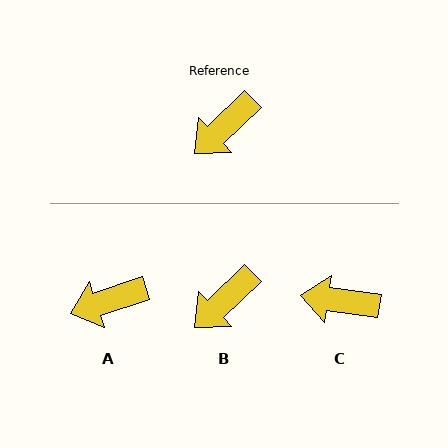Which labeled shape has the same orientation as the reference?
B.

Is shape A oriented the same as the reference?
No, it is off by about 25 degrees.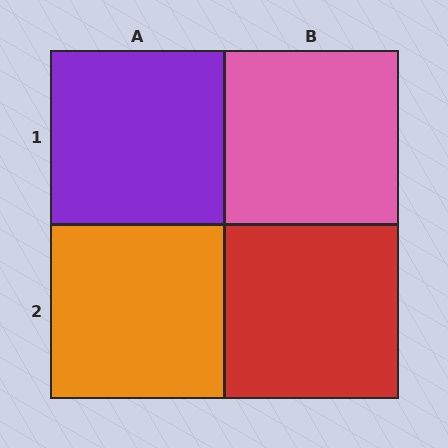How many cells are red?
1 cell is red.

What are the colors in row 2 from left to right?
Orange, red.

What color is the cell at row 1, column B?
Pink.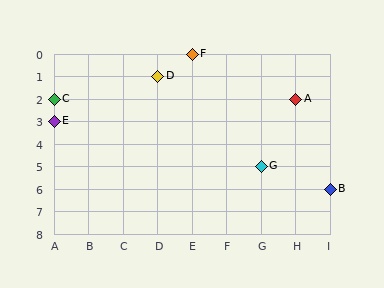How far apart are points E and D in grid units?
Points E and D are 3 columns and 2 rows apart (about 3.6 grid units diagonally).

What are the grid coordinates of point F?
Point F is at grid coordinates (E, 0).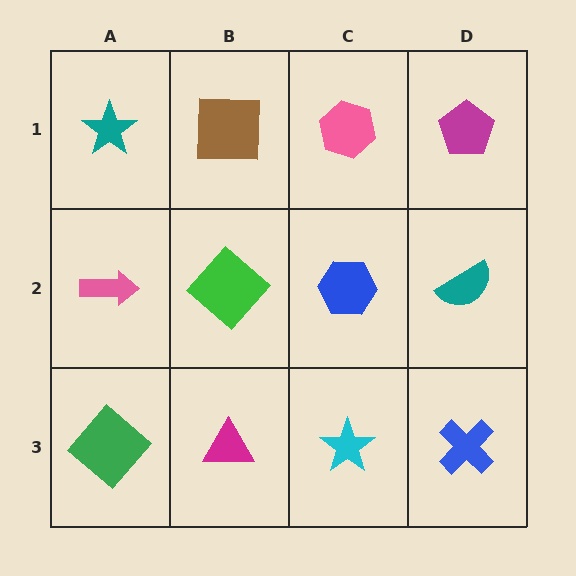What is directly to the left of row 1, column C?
A brown square.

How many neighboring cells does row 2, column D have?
3.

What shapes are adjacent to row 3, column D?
A teal semicircle (row 2, column D), a cyan star (row 3, column C).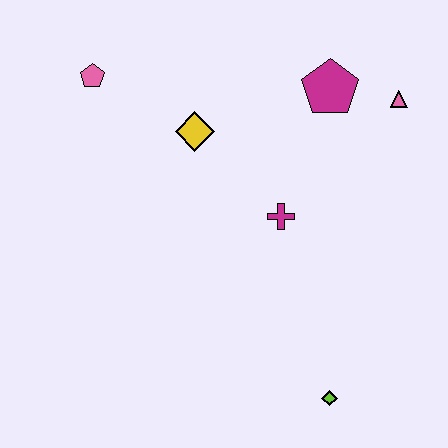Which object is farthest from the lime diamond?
The pink pentagon is farthest from the lime diamond.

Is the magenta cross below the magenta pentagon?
Yes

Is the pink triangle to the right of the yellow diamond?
Yes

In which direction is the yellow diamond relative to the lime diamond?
The yellow diamond is above the lime diamond.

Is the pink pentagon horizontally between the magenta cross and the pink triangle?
No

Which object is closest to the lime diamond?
The magenta cross is closest to the lime diamond.